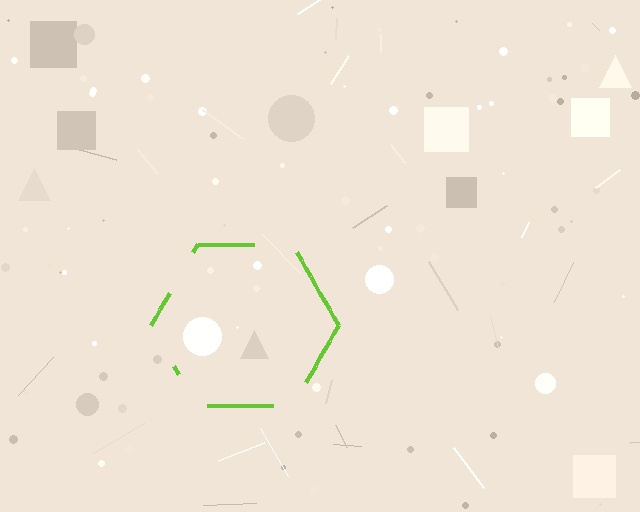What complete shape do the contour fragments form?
The contour fragments form a hexagon.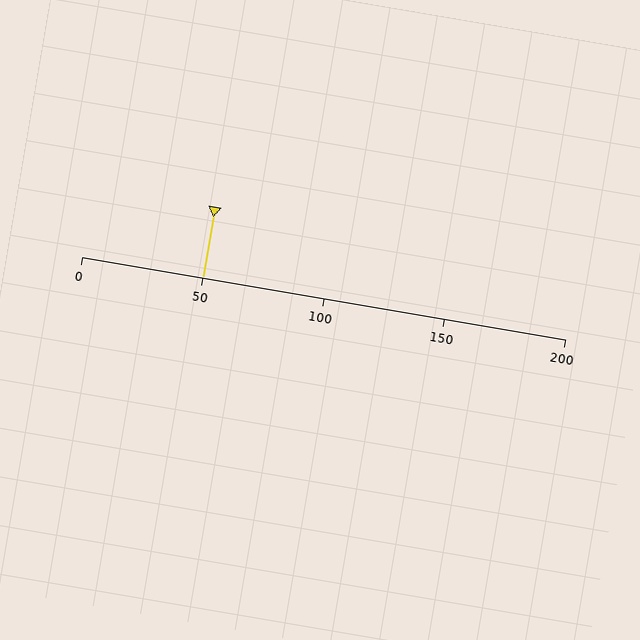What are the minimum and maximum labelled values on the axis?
The axis runs from 0 to 200.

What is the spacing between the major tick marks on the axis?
The major ticks are spaced 50 apart.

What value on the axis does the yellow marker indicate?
The marker indicates approximately 50.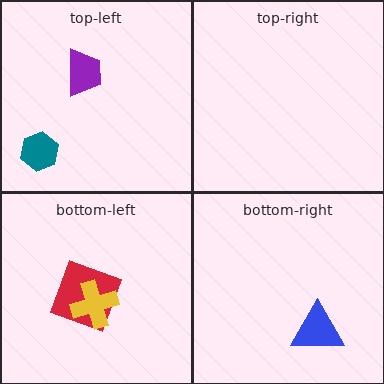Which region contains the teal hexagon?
The top-left region.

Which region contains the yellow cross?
The bottom-left region.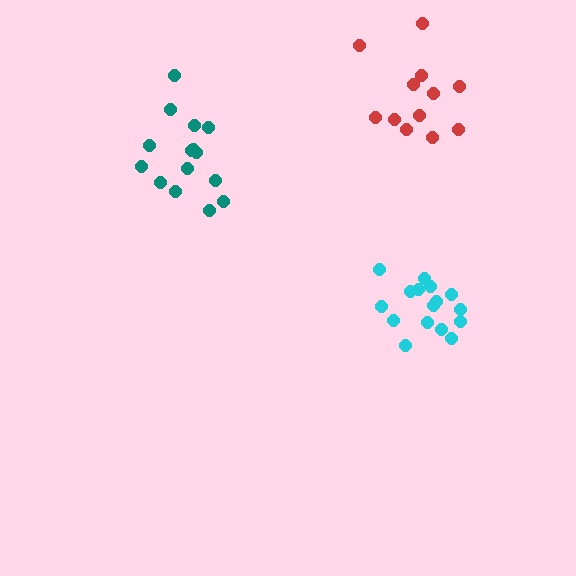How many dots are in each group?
Group 1: 16 dots, Group 2: 15 dots, Group 3: 13 dots (44 total).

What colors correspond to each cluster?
The clusters are colored: cyan, teal, red.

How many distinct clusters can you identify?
There are 3 distinct clusters.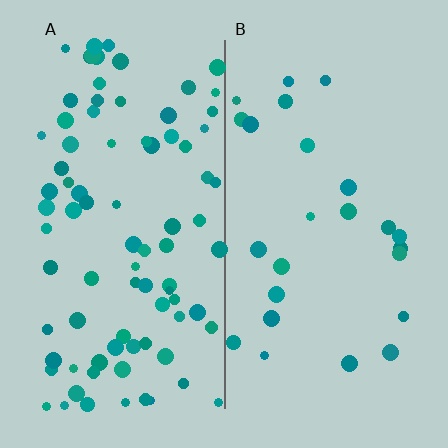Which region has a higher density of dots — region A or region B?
A (the left).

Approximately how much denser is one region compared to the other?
Approximately 3.4× — region A over region B.